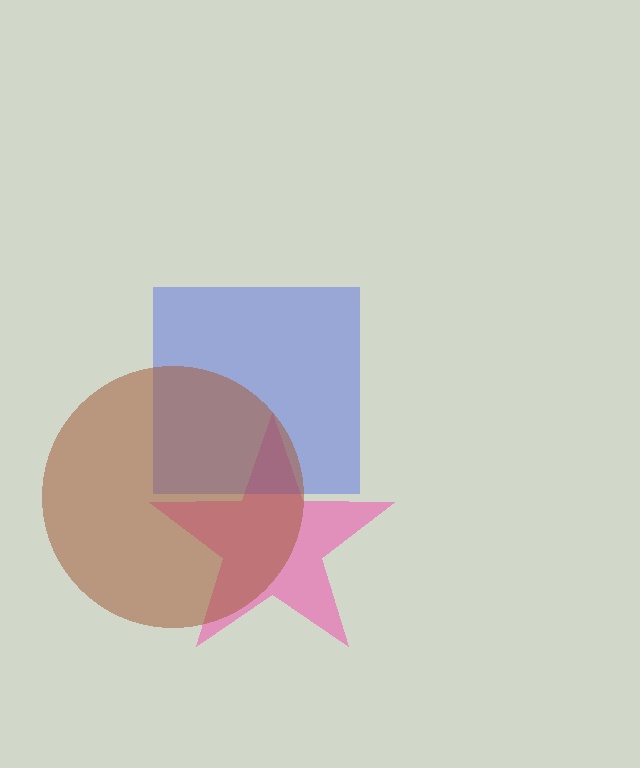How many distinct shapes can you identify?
There are 3 distinct shapes: a pink star, a blue square, a brown circle.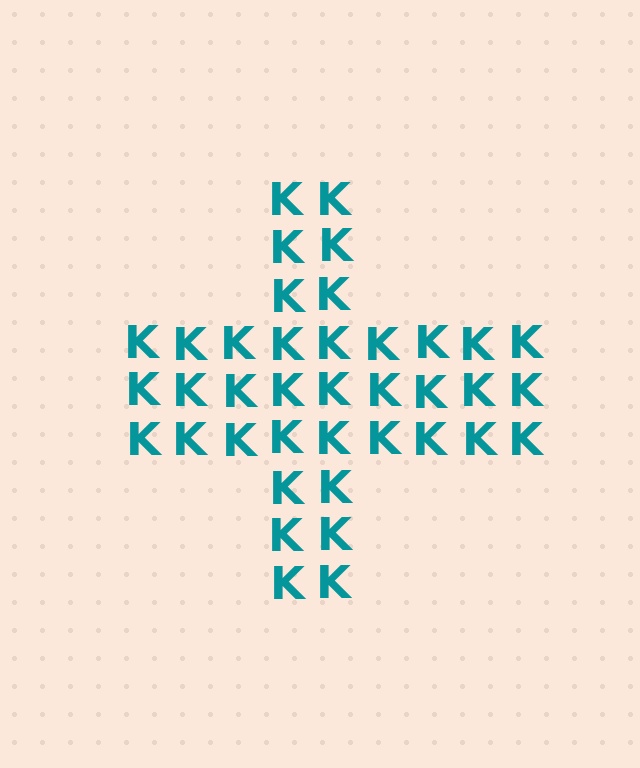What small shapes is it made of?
It is made of small letter K's.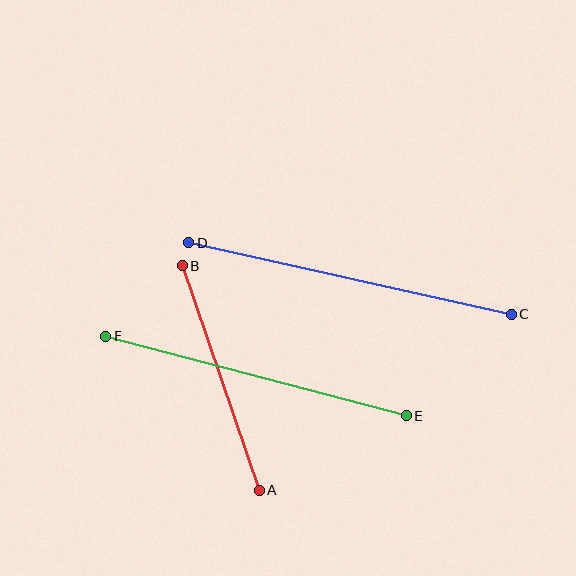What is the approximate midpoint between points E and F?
The midpoint is at approximately (256, 376) pixels.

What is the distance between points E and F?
The distance is approximately 311 pixels.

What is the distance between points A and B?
The distance is approximately 237 pixels.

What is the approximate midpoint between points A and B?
The midpoint is at approximately (221, 378) pixels.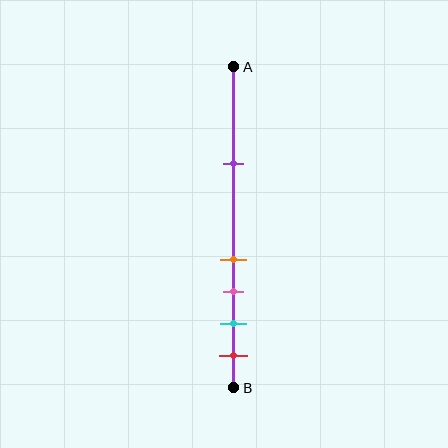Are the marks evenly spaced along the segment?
No, the marks are not evenly spaced.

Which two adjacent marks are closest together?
The orange and pink marks are the closest adjacent pair.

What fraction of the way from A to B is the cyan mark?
The cyan mark is approximately 80% (0.8) of the way from A to B.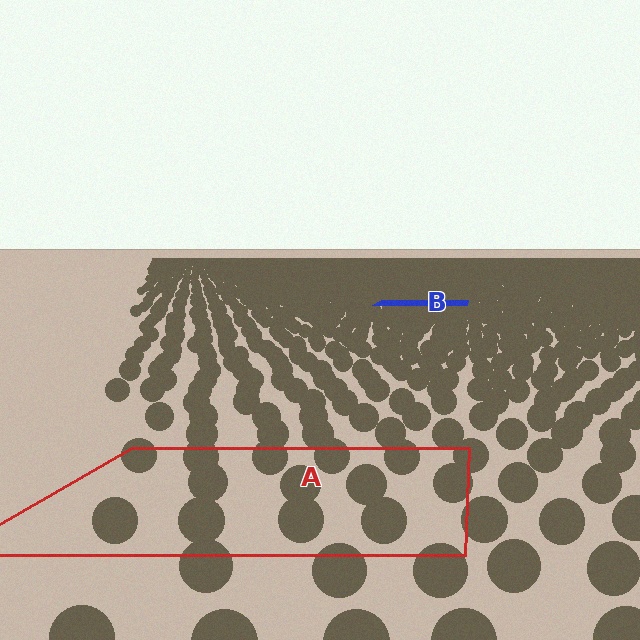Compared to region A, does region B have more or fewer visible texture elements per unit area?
Region B has more texture elements per unit area — they are packed more densely because it is farther away.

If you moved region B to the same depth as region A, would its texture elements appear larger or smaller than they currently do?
They would appear larger. At a closer depth, the same texture elements are projected at a bigger on-screen size.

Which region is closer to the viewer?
Region A is closer. The texture elements there are larger and more spread out.